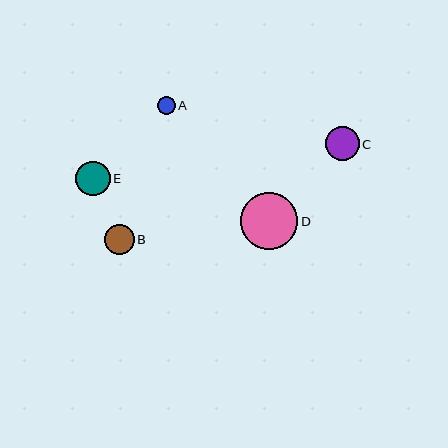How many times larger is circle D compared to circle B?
Circle D is approximately 1.9 times the size of circle B.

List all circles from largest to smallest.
From largest to smallest: D, E, C, B, A.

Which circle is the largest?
Circle D is the largest with a size of approximately 57 pixels.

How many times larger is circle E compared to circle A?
Circle E is approximately 2.0 times the size of circle A.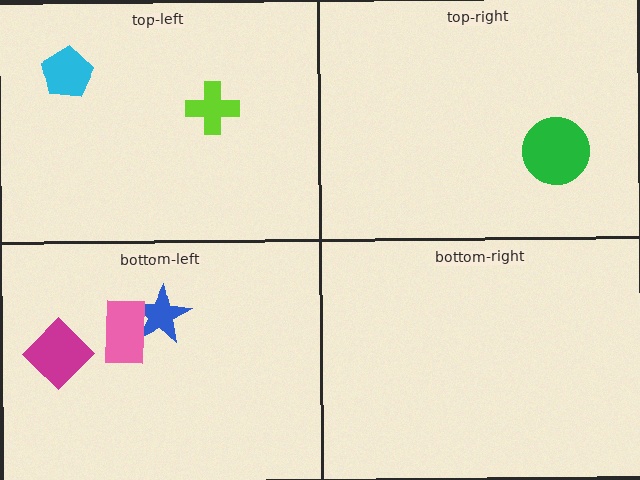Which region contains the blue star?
The bottom-left region.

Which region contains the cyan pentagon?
The top-left region.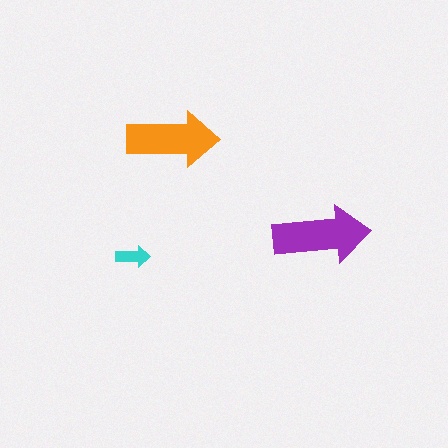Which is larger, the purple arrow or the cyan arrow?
The purple one.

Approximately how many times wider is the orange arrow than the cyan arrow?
About 2.5 times wider.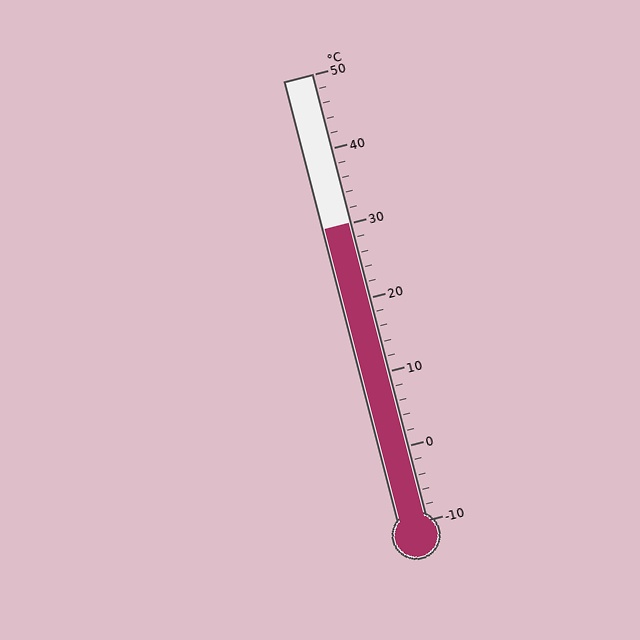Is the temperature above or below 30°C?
The temperature is at 30°C.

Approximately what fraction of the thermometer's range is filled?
The thermometer is filled to approximately 65% of its range.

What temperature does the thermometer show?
The thermometer shows approximately 30°C.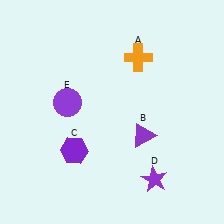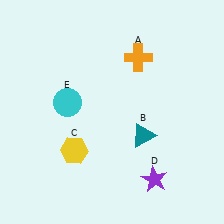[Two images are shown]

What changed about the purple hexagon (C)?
In Image 1, C is purple. In Image 2, it changed to yellow.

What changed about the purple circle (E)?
In Image 1, E is purple. In Image 2, it changed to cyan.